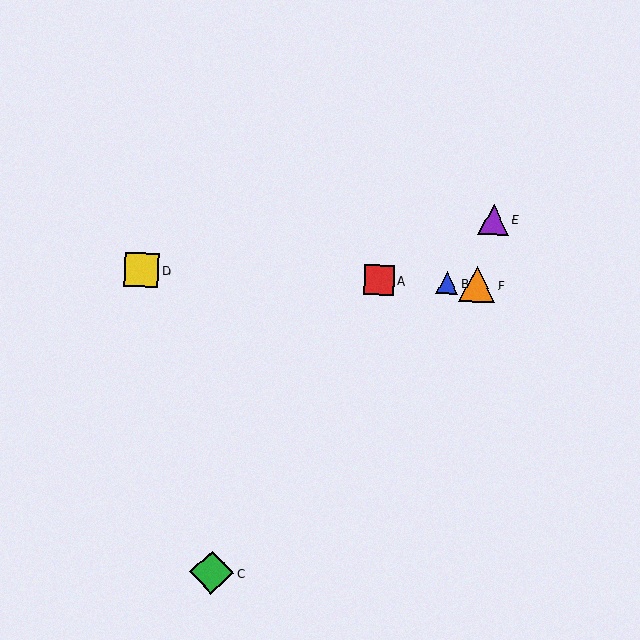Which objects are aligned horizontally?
Objects A, B, D, F are aligned horizontally.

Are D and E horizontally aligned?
No, D is at y≈270 and E is at y≈220.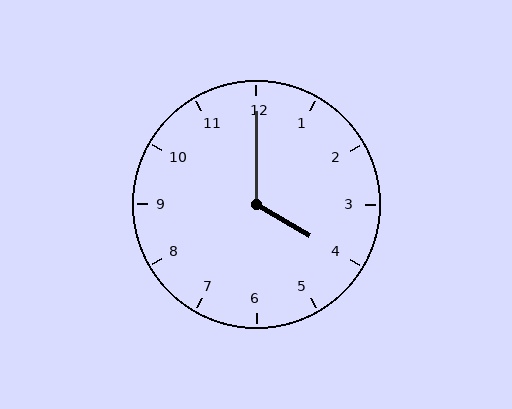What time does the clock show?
4:00.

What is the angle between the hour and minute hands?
Approximately 120 degrees.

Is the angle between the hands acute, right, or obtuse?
It is obtuse.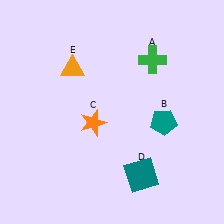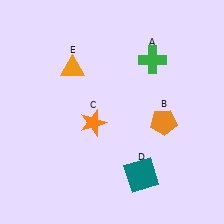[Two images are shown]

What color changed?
The pentagon (B) changed from teal in Image 1 to orange in Image 2.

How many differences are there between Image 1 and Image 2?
There is 1 difference between the two images.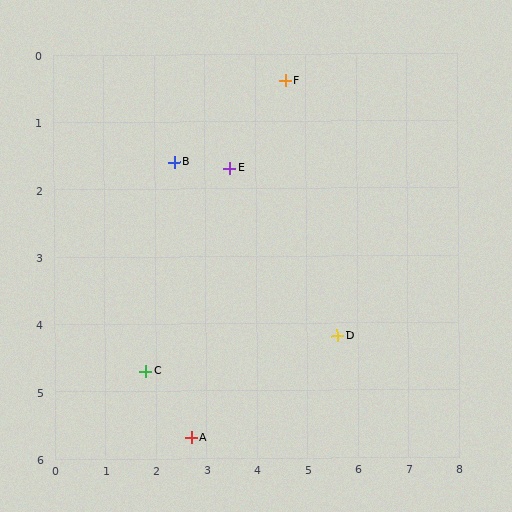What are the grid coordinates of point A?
Point A is at approximately (2.7, 5.7).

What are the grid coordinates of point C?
Point C is at approximately (1.8, 4.7).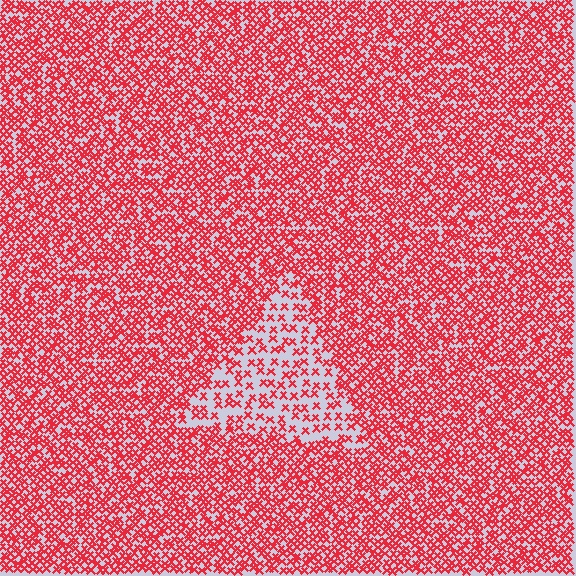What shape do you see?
I see a triangle.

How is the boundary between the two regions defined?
The boundary is defined by a change in element density (approximately 2.3x ratio). All elements are the same color, size, and shape.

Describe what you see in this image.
The image contains small red elements arranged at two different densities. A triangle-shaped region is visible where the elements are less densely packed than the surrounding area.